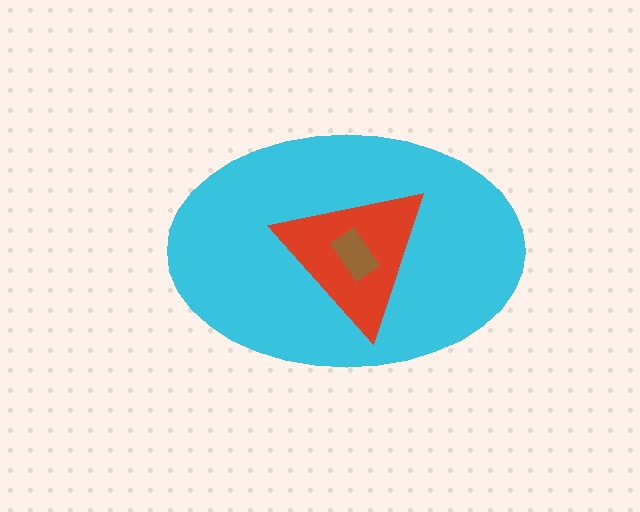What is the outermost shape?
The cyan ellipse.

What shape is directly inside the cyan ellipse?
The red triangle.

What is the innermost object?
The brown rectangle.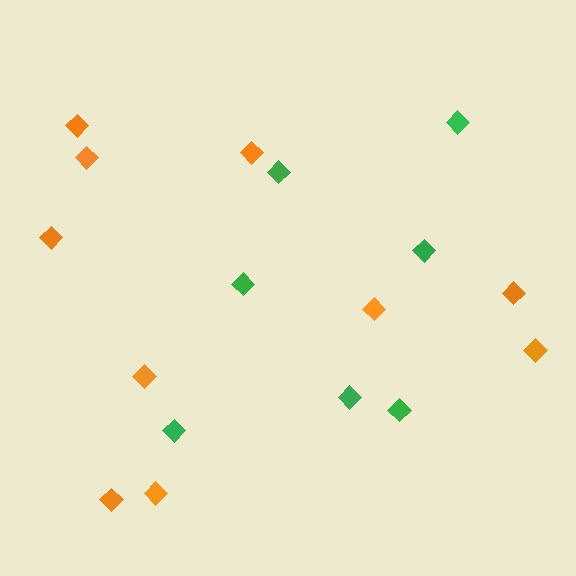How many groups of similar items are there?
There are 2 groups: one group of green diamonds (7) and one group of orange diamonds (10).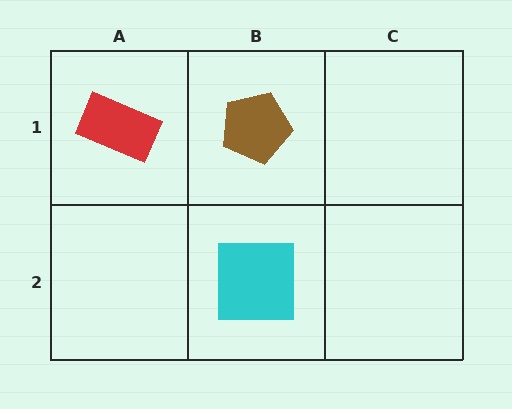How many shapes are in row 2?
1 shape.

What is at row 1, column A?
A red rectangle.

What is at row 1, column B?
A brown pentagon.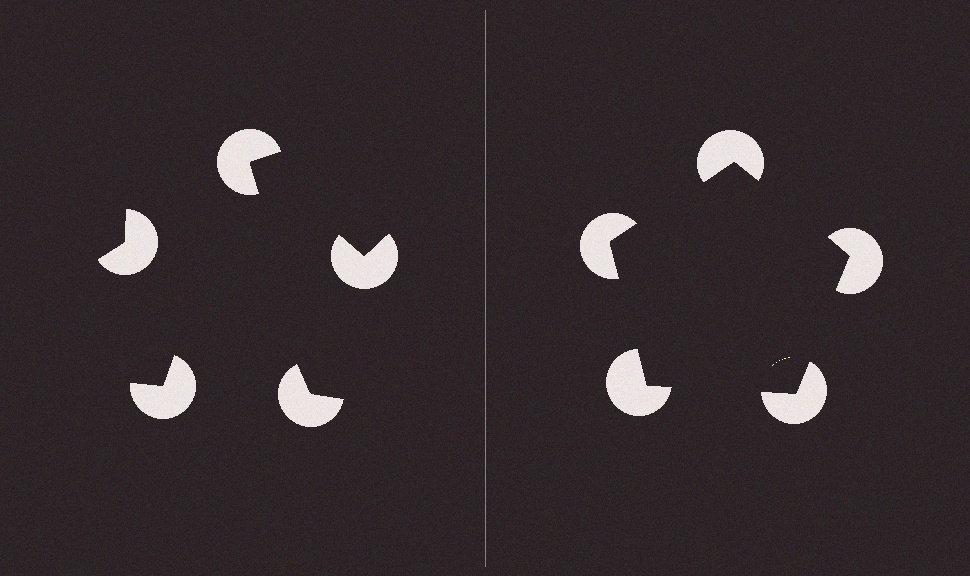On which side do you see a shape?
An illusory pentagon appears on the right side. On the left side the wedge cuts are rotated, so no coherent shape forms.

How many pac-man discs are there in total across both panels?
10 — 5 on each side.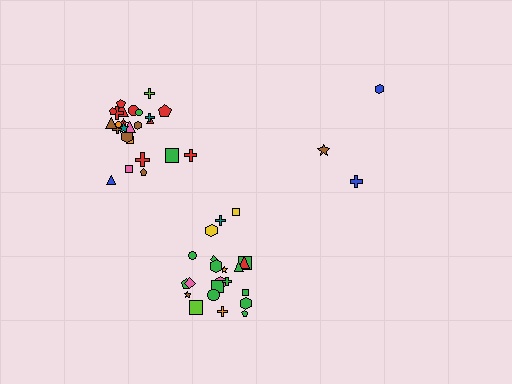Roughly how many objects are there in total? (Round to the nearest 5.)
Roughly 50 objects in total.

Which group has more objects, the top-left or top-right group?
The top-left group.